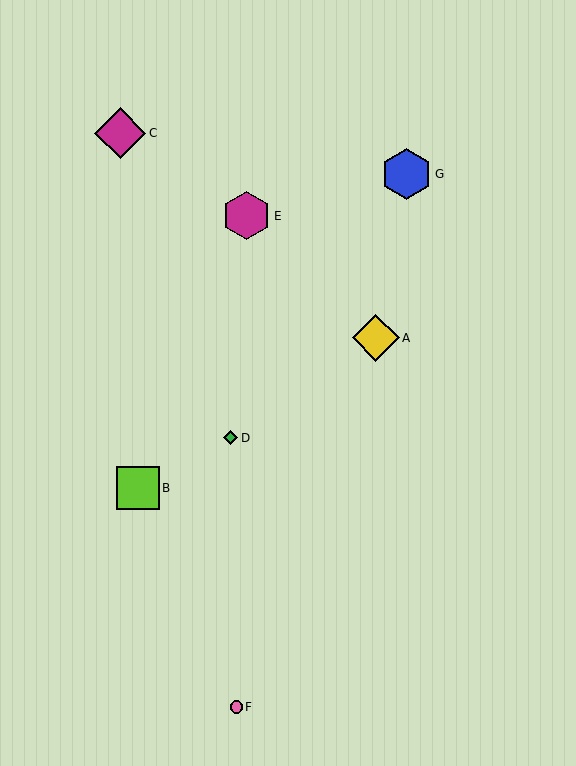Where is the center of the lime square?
The center of the lime square is at (138, 488).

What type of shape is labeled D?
Shape D is a green diamond.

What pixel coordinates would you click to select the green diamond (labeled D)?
Click at (231, 438) to select the green diamond D.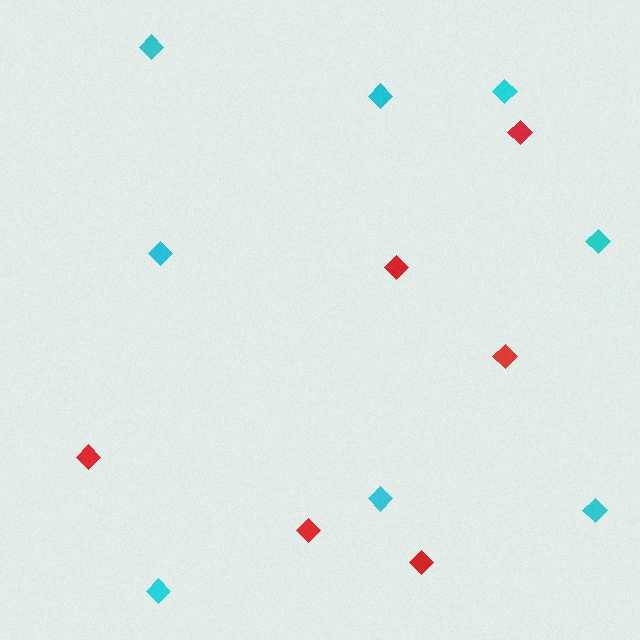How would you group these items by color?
There are 2 groups: one group of cyan diamonds (8) and one group of red diamonds (6).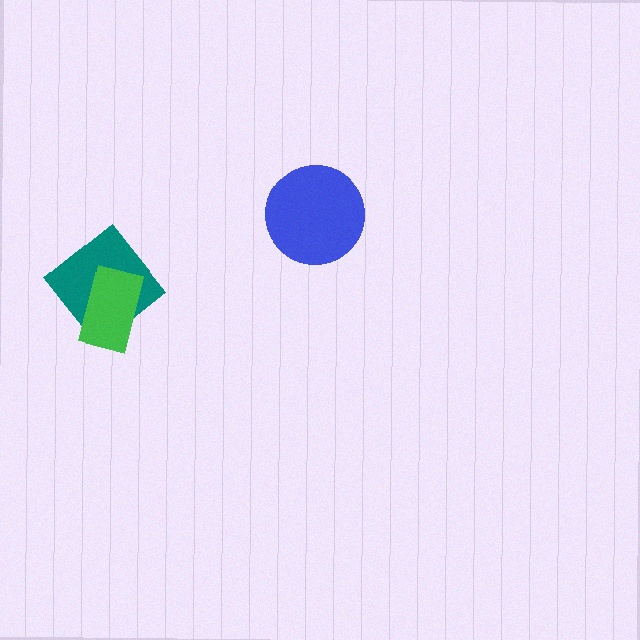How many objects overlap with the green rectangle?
1 object overlaps with the green rectangle.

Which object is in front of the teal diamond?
The green rectangle is in front of the teal diamond.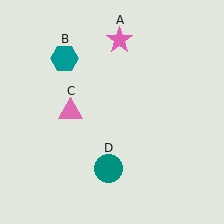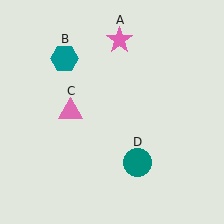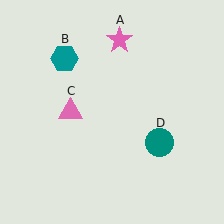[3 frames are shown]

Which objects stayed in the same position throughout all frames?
Pink star (object A) and teal hexagon (object B) and pink triangle (object C) remained stationary.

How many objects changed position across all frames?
1 object changed position: teal circle (object D).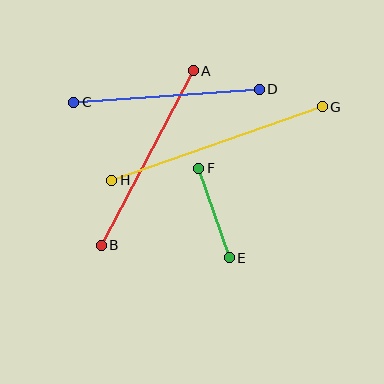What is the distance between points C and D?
The distance is approximately 186 pixels.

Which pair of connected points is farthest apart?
Points G and H are farthest apart.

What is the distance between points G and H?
The distance is approximately 223 pixels.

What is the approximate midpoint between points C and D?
The midpoint is at approximately (166, 96) pixels.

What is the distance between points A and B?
The distance is approximately 197 pixels.